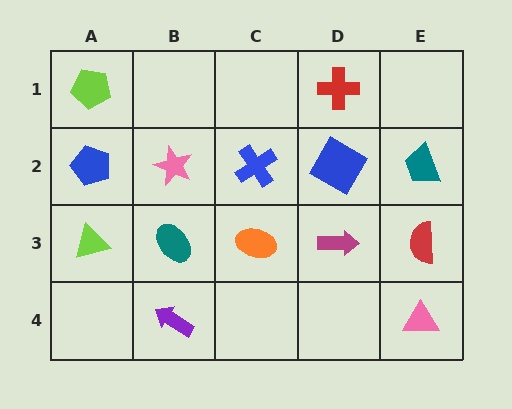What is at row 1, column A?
A lime pentagon.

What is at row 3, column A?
A lime triangle.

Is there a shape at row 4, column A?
No, that cell is empty.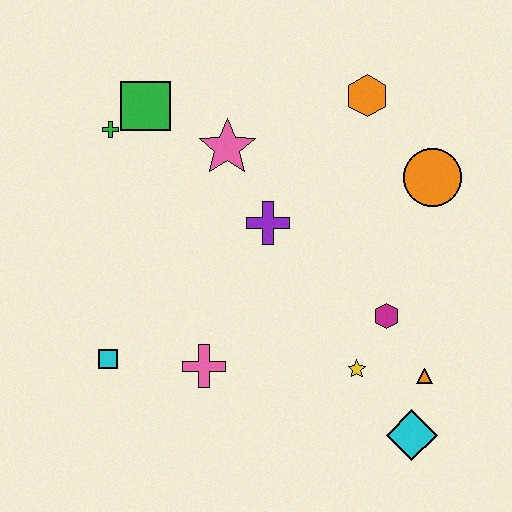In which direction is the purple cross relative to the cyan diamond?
The purple cross is above the cyan diamond.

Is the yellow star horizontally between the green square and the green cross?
No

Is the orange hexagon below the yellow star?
No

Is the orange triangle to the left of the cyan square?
No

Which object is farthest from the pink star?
The cyan diamond is farthest from the pink star.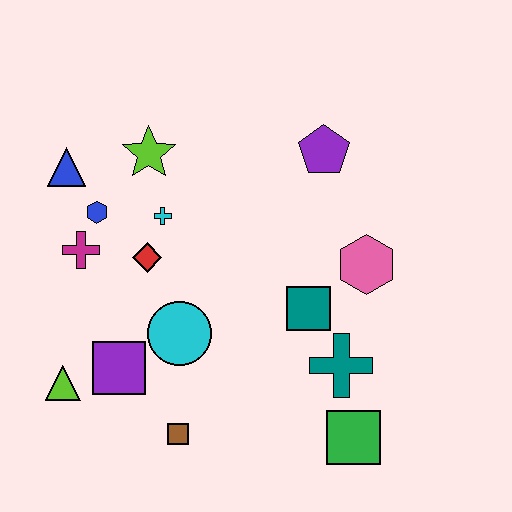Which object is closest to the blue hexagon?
The magenta cross is closest to the blue hexagon.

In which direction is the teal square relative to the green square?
The teal square is above the green square.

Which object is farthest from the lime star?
The green square is farthest from the lime star.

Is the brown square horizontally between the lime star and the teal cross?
Yes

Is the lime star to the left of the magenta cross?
No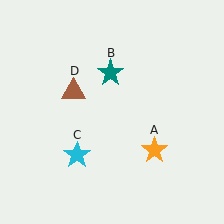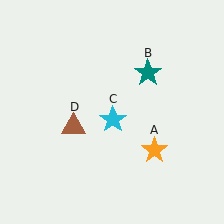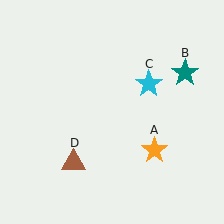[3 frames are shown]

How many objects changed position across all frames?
3 objects changed position: teal star (object B), cyan star (object C), brown triangle (object D).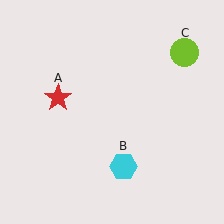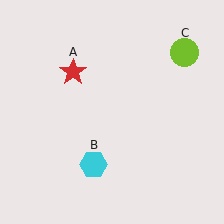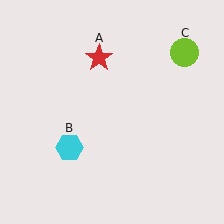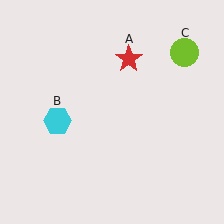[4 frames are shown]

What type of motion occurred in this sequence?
The red star (object A), cyan hexagon (object B) rotated clockwise around the center of the scene.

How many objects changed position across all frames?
2 objects changed position: red star (object A), cyan hexagon (object B).